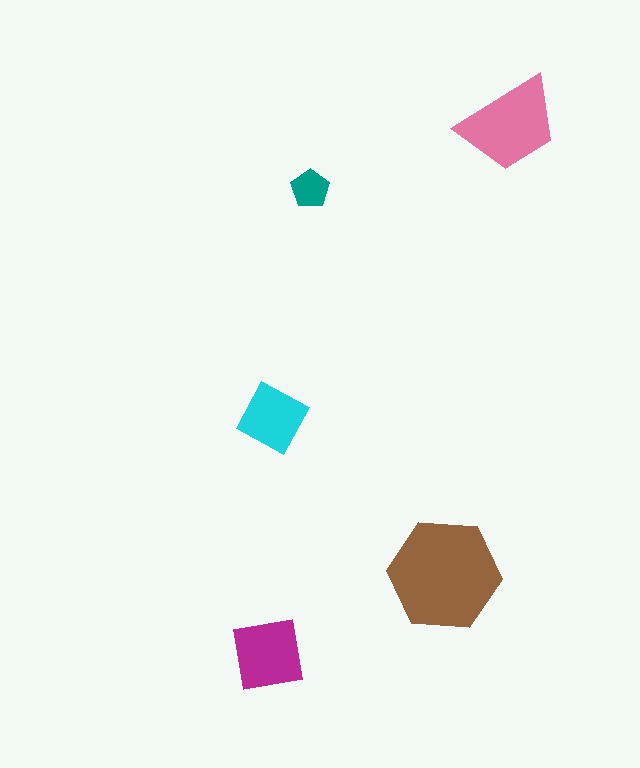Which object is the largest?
The brown hexagon.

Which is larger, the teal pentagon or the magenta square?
The magenta square.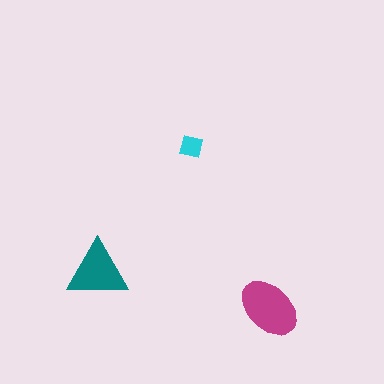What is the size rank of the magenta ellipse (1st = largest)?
1st.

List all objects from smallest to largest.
The cyan square, the teal triangle, the magenta ellipse.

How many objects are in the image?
There are 3 objects in the image.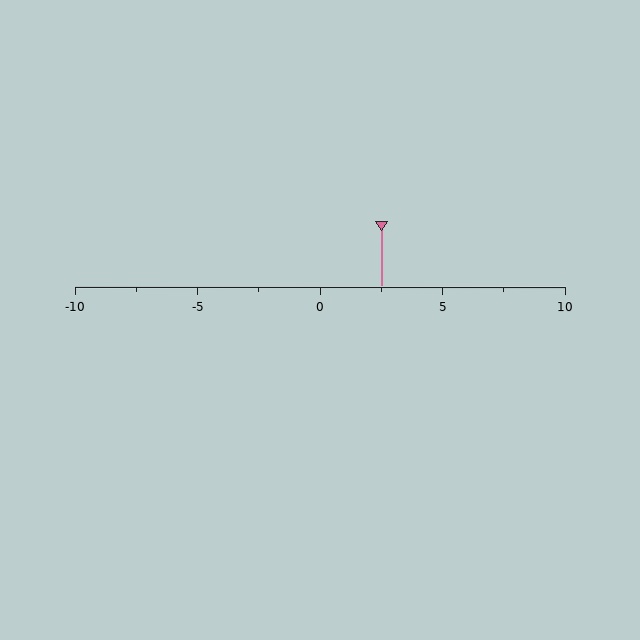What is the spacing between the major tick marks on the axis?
The major ticks are spaced 5 apart.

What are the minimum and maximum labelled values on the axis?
The axis runs from -10 to 10.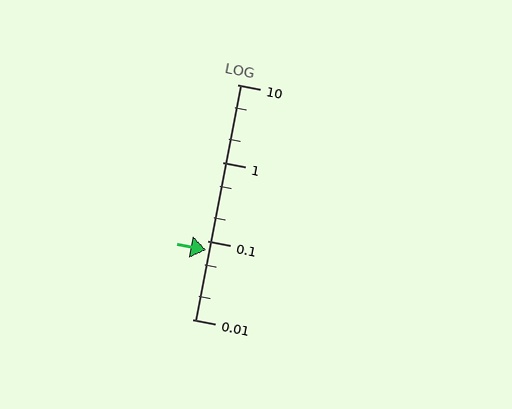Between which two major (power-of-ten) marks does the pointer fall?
The pointer is between 0.01 and 0.1.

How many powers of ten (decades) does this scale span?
The scale spans 3 decades, from 0.01 to 10.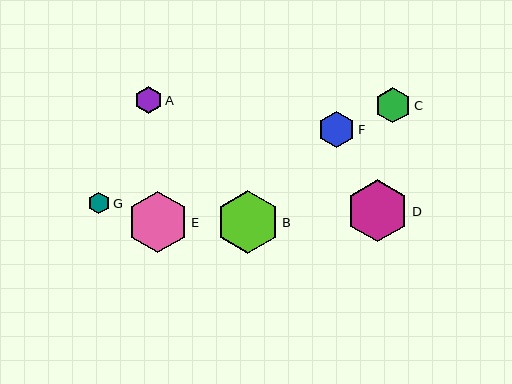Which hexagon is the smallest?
Hexagon G is the smallest with a size of approximately 21 pixels.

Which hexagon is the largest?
Hexagon B is the largest with a size of approximately 63 pixels.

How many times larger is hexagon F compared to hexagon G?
Hexagon F is approximately 1.7 times the size of hexagon G.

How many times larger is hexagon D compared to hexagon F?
Hexagon D is approximately 1.7 times the size of hexagon F.